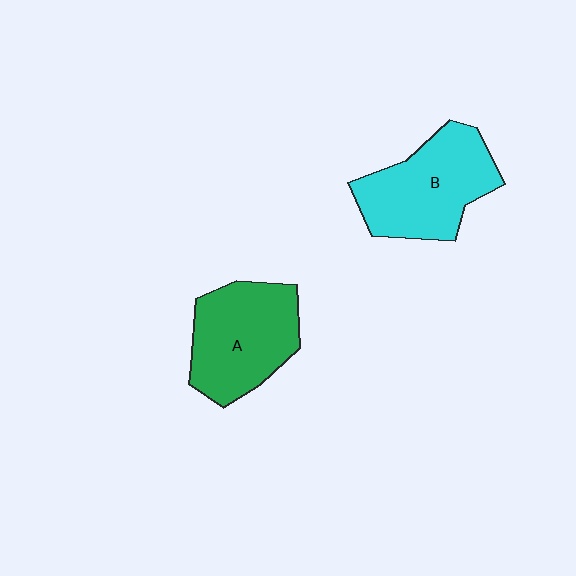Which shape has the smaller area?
Shape A (green).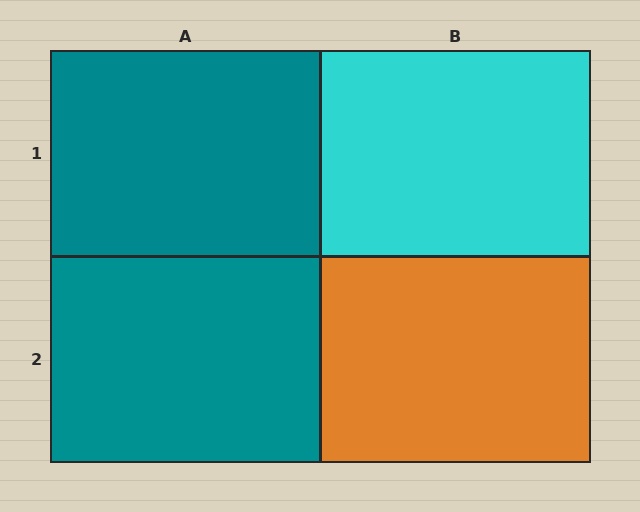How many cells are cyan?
1 cell is cyan.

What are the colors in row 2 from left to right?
Teal, orange.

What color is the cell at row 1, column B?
Cyan.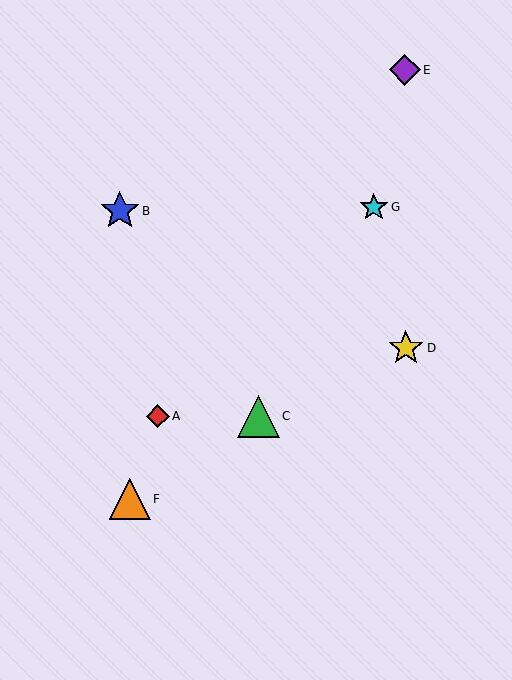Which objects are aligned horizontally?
Objects A, C are aligned horizontally.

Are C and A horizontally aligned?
Yes, both are at y≈416.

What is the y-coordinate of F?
Object F is at y≈499.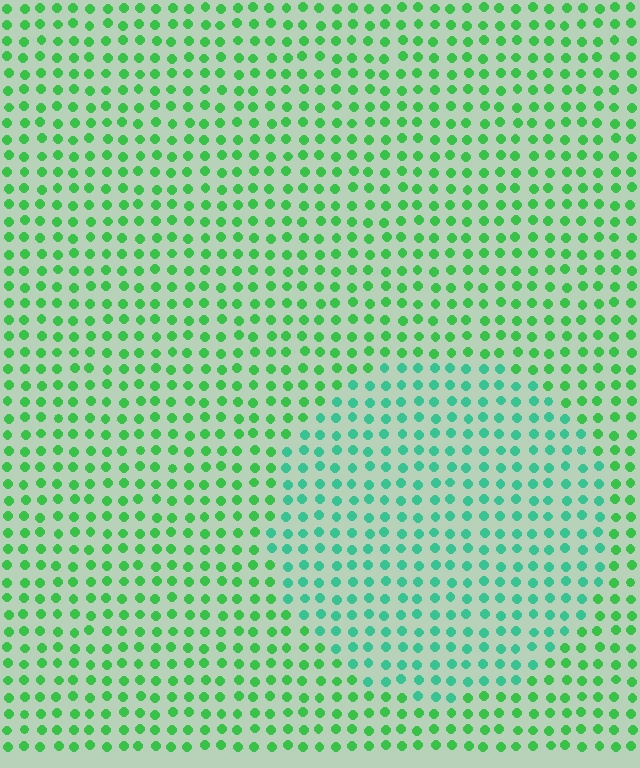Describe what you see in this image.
The image is filled with small green elements in a uniform arrangement. A circle-shaped region is visible where the elements are tinted to a slightly different hue, forming a subtle color boundary.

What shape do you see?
I see a circle.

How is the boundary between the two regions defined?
The boundary is defined purely by a slight shift in hue (about 33 degrees). Spacing, size, and orientation are identical on both sides.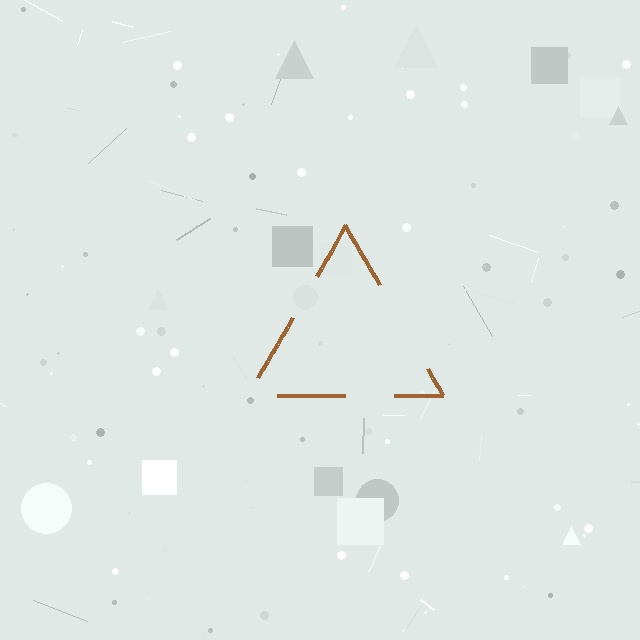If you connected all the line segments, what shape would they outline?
They would outline a triangle.